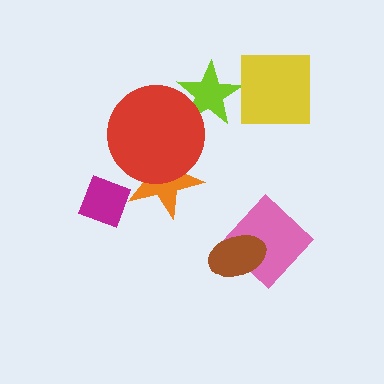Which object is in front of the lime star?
The red circle is in front of the lime star.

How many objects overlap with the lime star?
1 object overlaps with the lime star.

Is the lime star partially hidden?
Yes, it is partially covered by another shape.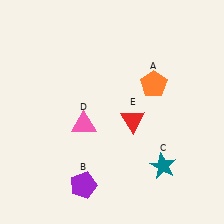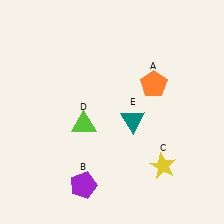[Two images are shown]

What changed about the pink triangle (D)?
In Image 1, D is pink. In Image 2, it changed to lime.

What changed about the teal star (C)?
In Image 1, C is teal. In Image 2, it changed to yellow.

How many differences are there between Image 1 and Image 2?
There are 3 differences between the two images.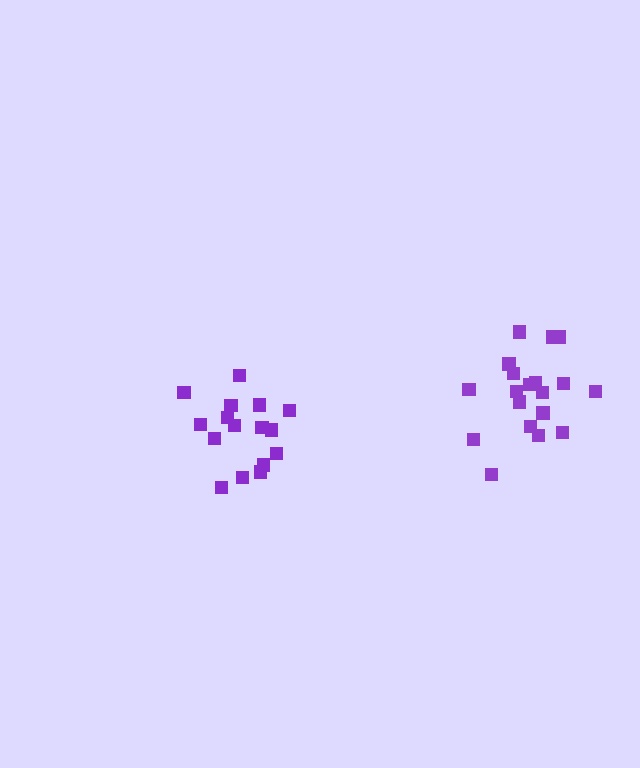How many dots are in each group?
Group 1: 16 dots, Group 2: 19 dots (35 total).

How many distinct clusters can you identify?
There are 2 distinct clusters.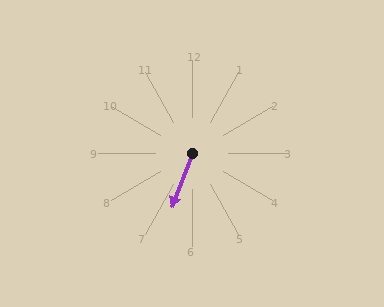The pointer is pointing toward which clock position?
Roughly 7 o'clock.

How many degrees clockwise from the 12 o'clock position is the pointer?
Approximately 201 degrees.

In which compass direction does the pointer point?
South.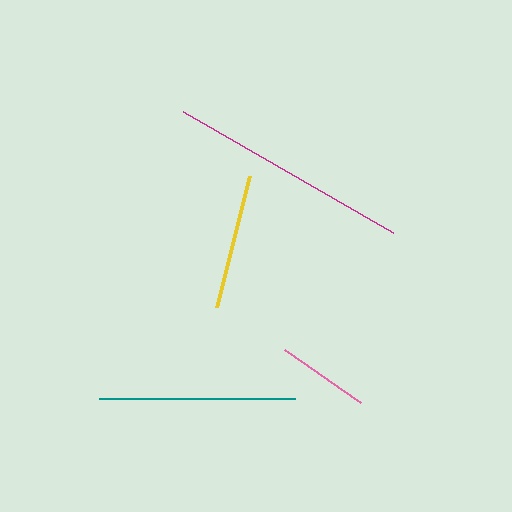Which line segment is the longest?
The magenta line is the longest at approximately 243 pixels.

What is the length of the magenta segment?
The magenta segment is approximately 243 pixels long.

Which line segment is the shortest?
The pink line is the shortest at approximately 93 pixels.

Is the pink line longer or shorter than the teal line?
The teal line is longer than the pink line.